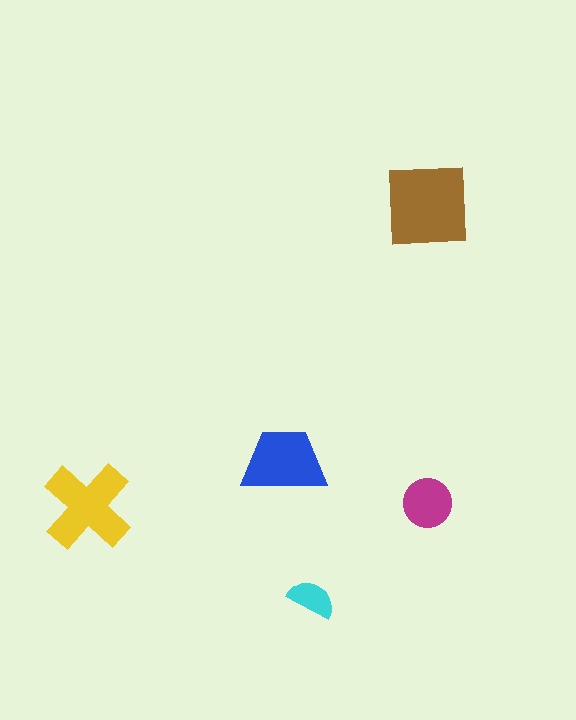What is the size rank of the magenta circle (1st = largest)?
4th.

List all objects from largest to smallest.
The brown square, the yellow cross, the blue trapezoid, the magenta circle, the cyan semicircle.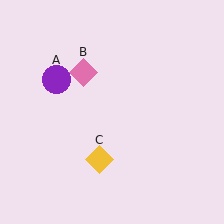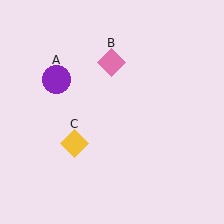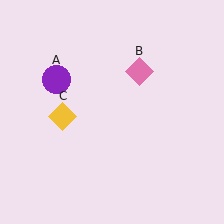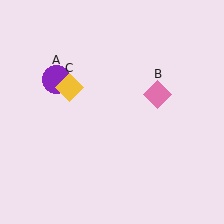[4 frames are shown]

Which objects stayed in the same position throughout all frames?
Purple circle (object A) remained stationary.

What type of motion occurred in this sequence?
The pink diamond (object B), yellow diamond (object C) rotated clockwise around the center of the scene.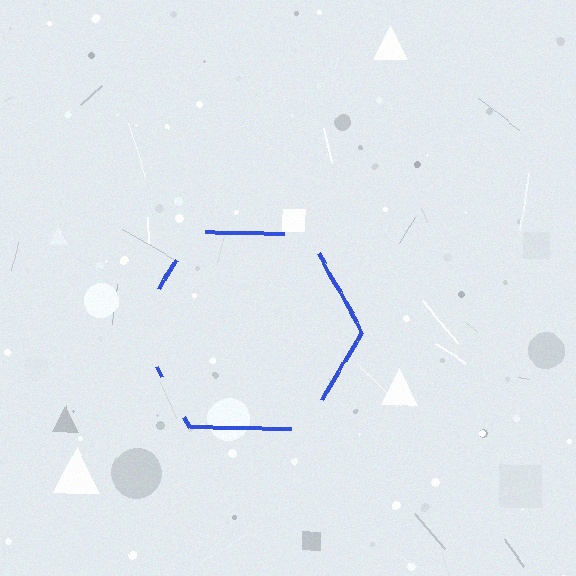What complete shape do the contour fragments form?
The contour fragments form a hexagon.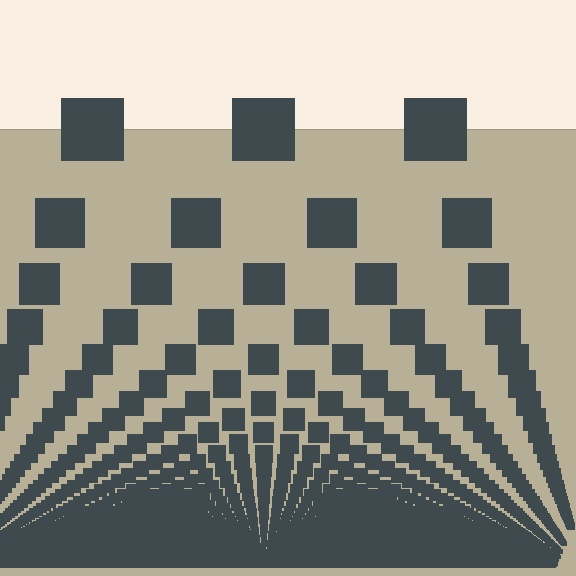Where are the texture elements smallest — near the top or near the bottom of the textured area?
Near the bottom.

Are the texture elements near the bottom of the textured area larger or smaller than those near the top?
Smaller. The gradient is inverted — elements near the bottom are smaller and denser.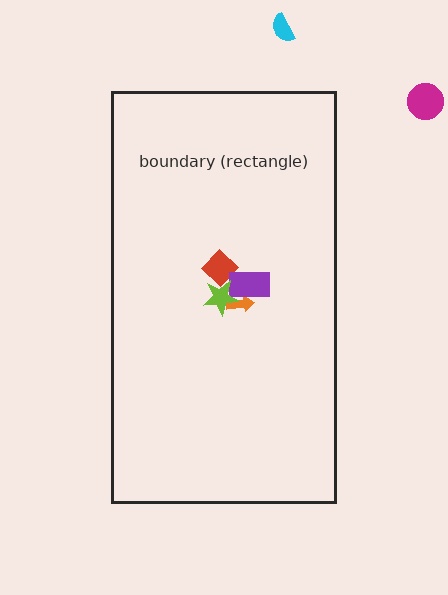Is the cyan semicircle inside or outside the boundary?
Outside.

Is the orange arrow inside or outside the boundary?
Inside.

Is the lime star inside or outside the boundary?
Inside.